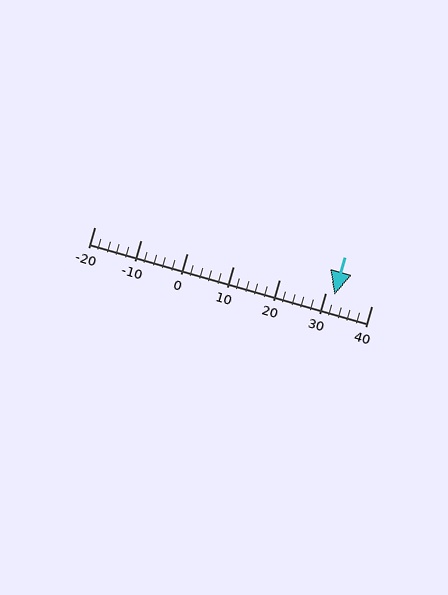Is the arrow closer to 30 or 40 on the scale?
The arrow is closer to 30.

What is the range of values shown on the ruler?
The ruler shows values from -20 to 40.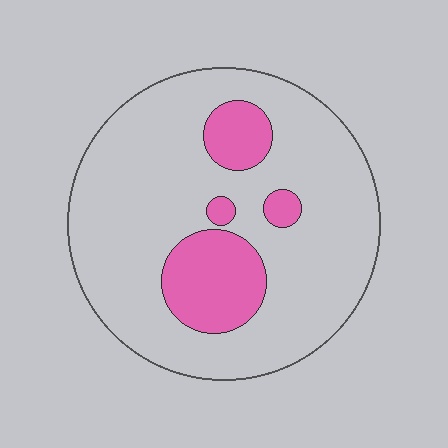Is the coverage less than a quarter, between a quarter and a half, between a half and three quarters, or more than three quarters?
Less than a quarter.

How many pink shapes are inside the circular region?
4.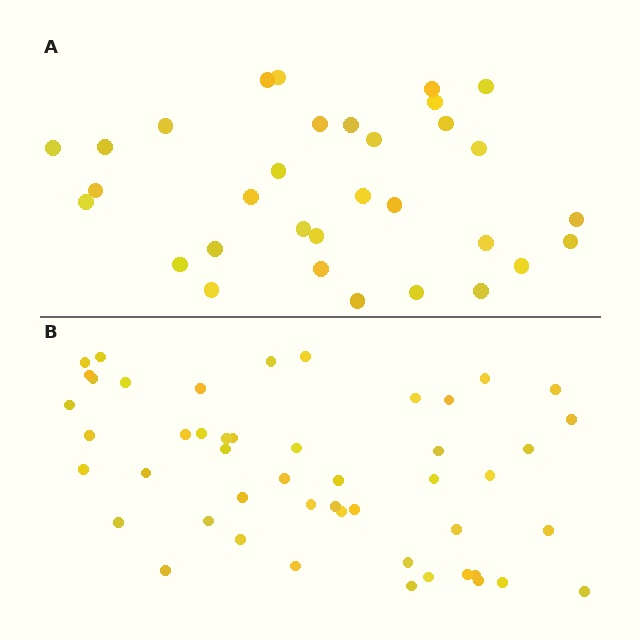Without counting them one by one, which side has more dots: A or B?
Region B (the bottom region) has more dots.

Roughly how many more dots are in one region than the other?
Region B has approximately 15 more dots than region A.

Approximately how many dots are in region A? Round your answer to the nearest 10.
About 30 dots. (The exact count is 32, which rounds to 30.)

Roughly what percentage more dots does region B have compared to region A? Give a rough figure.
About 55% more.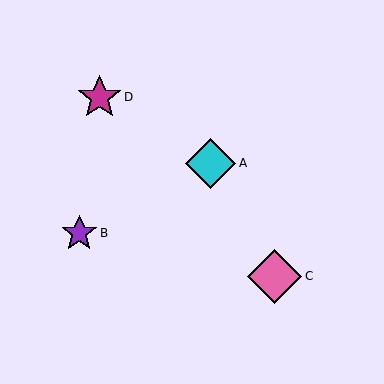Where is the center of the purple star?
The center of the purple star is at (79, 233).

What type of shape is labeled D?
Shape D is a magenta star.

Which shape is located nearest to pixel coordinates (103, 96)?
The magenta star (labeled D) at (99, 97) is nearest to that location.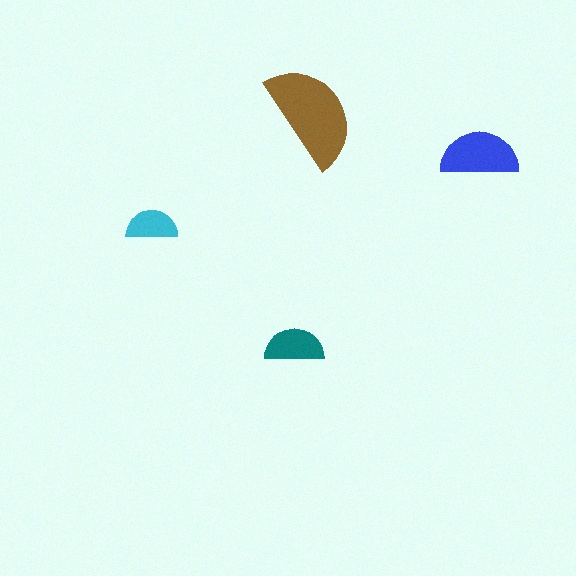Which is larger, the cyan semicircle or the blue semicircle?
The blue one.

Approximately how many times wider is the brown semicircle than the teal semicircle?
About 2 times wider.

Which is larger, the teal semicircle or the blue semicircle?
The blue one.